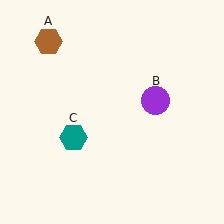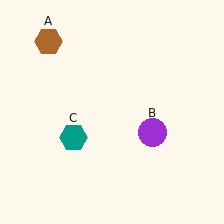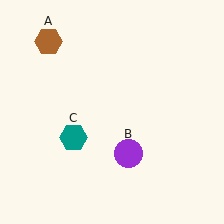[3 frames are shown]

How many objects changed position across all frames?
1 object changed position: purple circle (object B).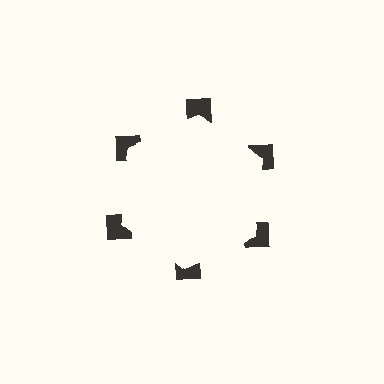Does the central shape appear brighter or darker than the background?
It typically appears slightly brighter than the background, even though no actual brightness change is drawn.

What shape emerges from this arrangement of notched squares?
An illusory hexagon — its edges are inferred from the aligned wedge cuts in the notched squares, not physically drawn.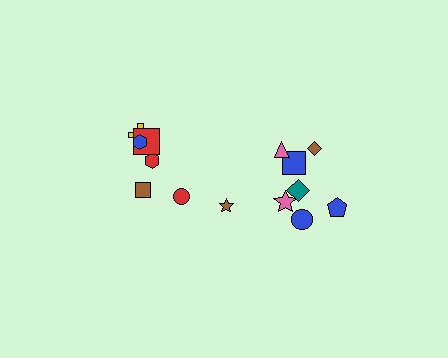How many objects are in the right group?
There are 8 objects.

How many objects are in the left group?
There are 6 objects.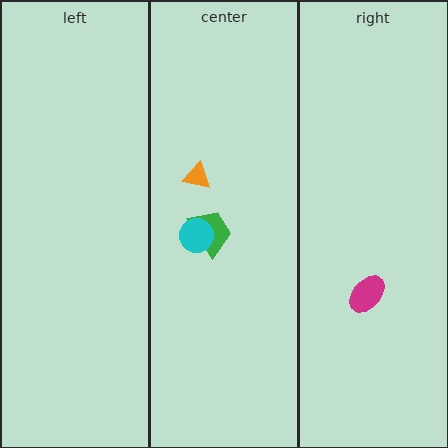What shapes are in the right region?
The magenta ellipse.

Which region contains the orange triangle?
The center region.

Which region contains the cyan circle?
The center region.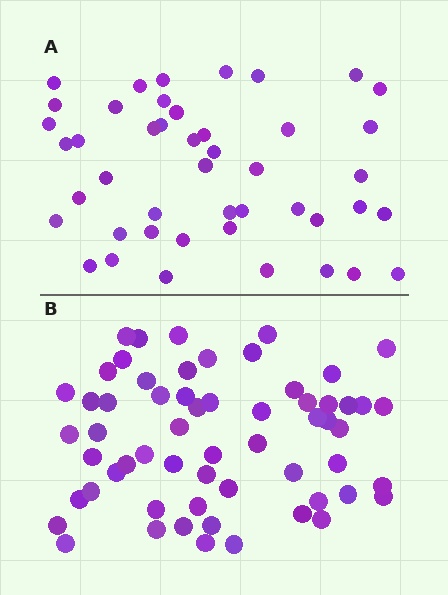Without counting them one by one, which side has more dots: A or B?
Region B (the bottom region) has more dots.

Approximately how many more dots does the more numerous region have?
Region B has approximately 15 more dots than region A.